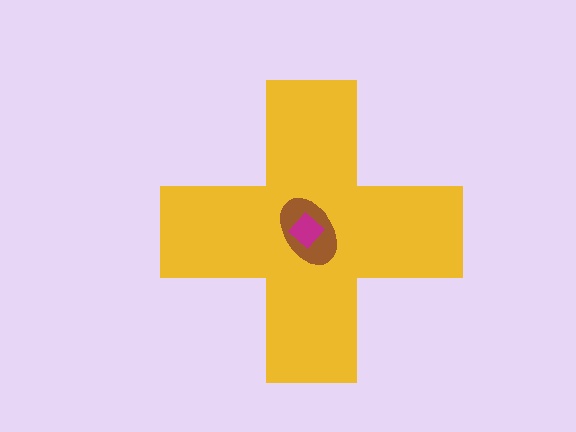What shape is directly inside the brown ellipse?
The magenta diamond.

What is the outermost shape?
The yellow cross.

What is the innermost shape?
The magenta diamond.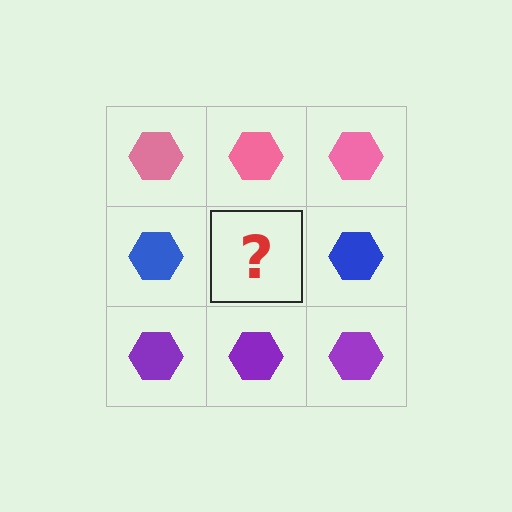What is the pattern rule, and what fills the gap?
The rule is that each row has a consistent color. The gap should be filled with a blue hexagon.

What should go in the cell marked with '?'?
The missing cell should contain a blue hexagon.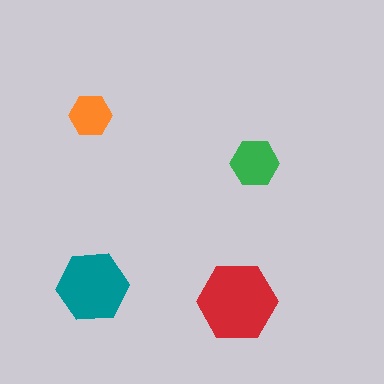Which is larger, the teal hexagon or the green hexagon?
The teal one.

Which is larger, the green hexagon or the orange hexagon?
The green one.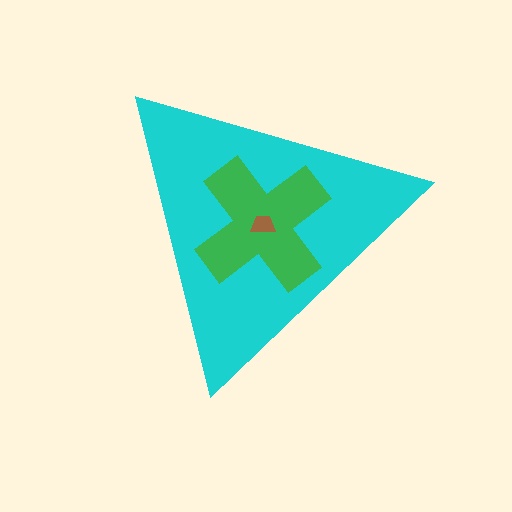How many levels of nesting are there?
3.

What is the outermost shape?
The cyan triangle.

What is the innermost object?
The brown trapezoid.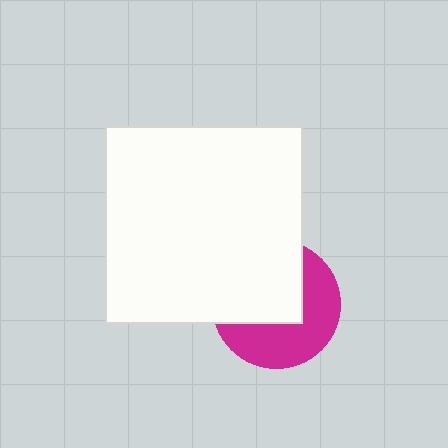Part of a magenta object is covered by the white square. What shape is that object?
It is a circle.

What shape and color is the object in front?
The object in front is a white square.